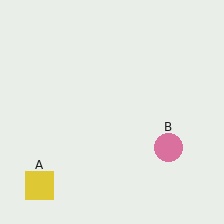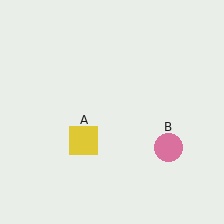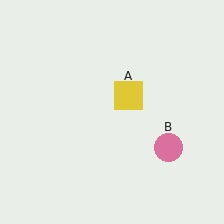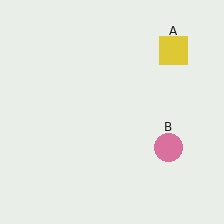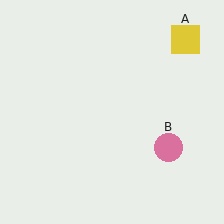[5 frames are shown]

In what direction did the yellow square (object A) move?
The yellow square (object A) moved up and to the right.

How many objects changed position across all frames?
1 object changed position: yellow square (object A).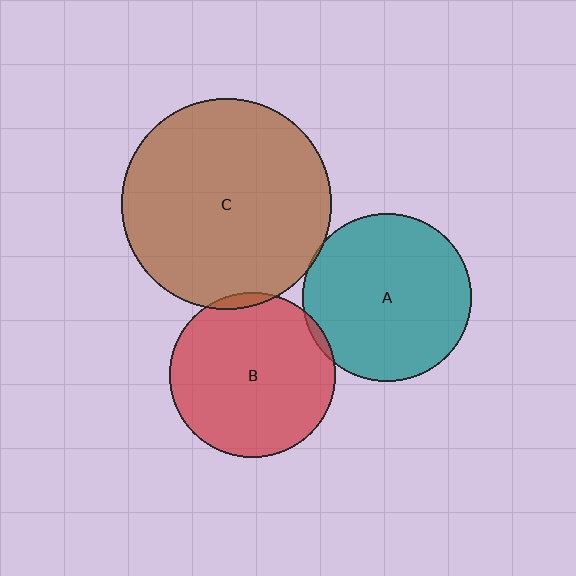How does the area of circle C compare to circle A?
Approximately 1.6 times.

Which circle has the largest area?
Circle C (brown).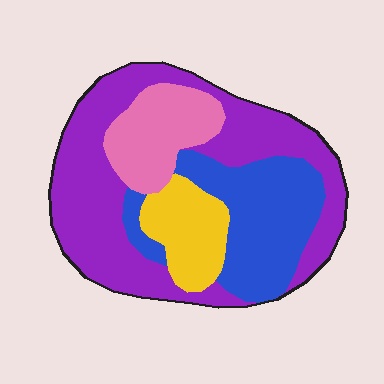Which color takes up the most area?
Purple, at roughly 45%.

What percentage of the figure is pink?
Pink takes up less than a quarter of the figure.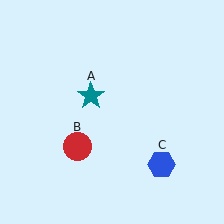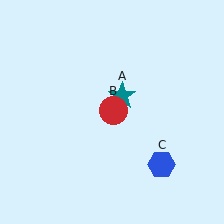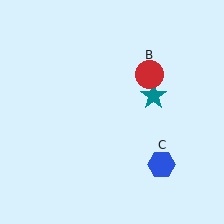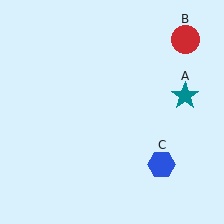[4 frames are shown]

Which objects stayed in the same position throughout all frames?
Blue hexagon (object C) remained stationary.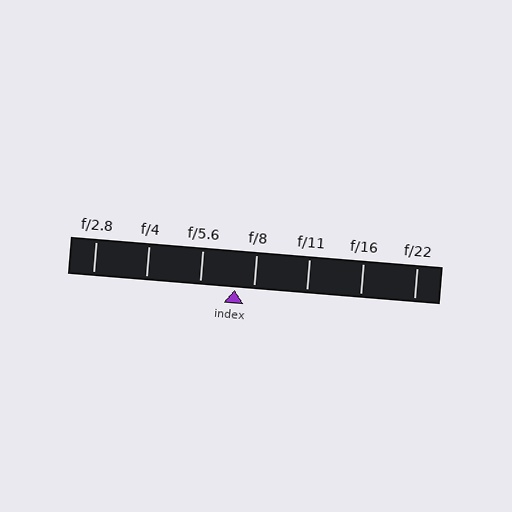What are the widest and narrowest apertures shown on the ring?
The widest aperture shown is f/2.8 and the narrowest is f/22.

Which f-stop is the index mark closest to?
The index mark is closest to f/8.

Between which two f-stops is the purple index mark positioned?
The index mark is between f/5.6 and f/8.